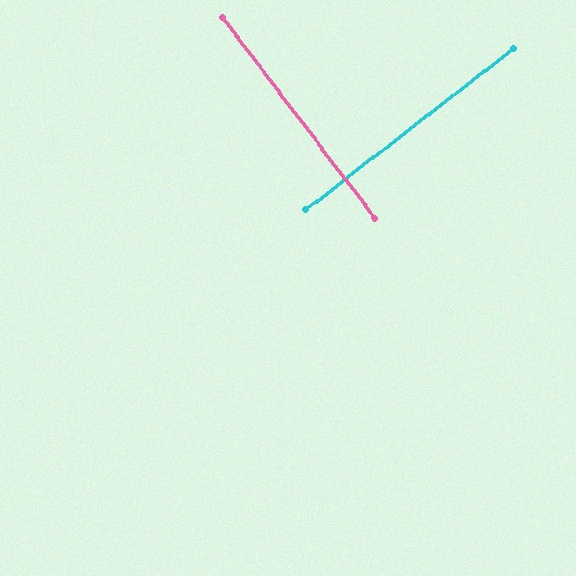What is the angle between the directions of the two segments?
Approximately 89 degrees.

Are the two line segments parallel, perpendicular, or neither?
Perpendicular — they meet at approximately 89°.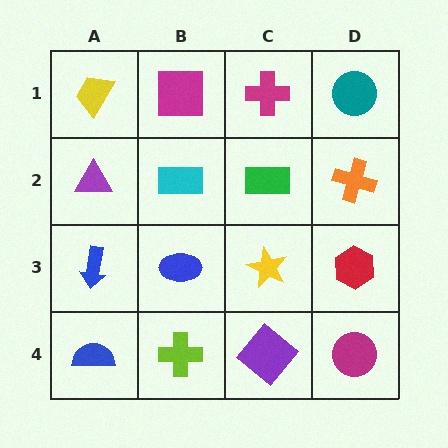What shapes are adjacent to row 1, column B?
A cyan rectangle (row 2, column B), a yellow trapezoid (row 1, column A), a magenta cross (row 1, column C).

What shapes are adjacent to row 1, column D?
An orange cross (row 2, column D), a magenta cross (row 1, column C).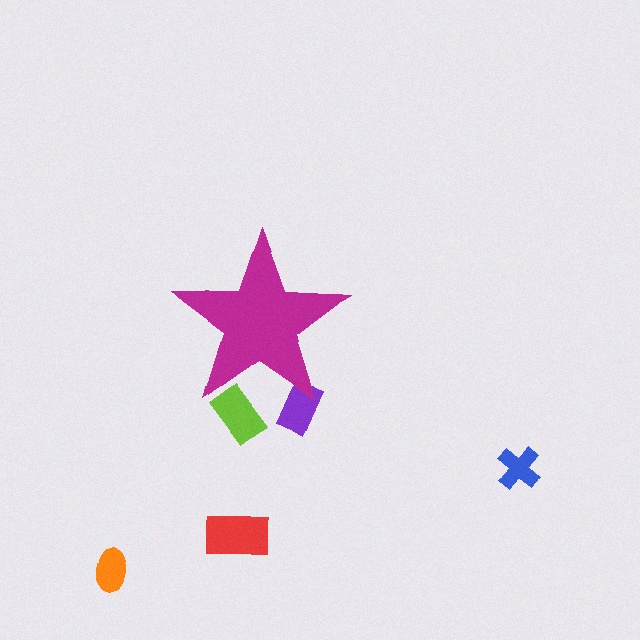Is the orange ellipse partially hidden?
No, the orange ellipse is fully visible.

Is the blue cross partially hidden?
No, the blue cross is fully visible.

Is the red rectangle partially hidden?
No, the red rectangle is fully visible.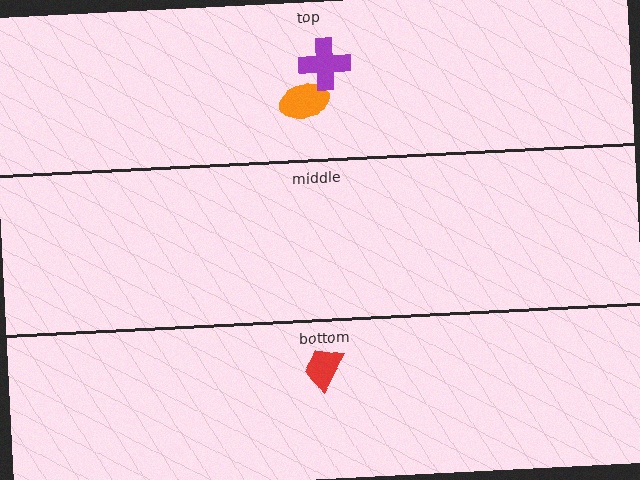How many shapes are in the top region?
2.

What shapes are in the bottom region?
The red trapezoid.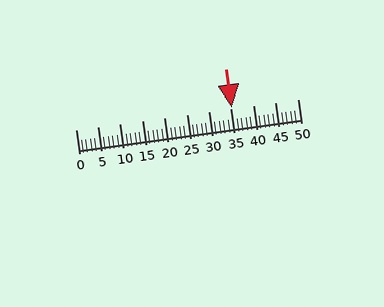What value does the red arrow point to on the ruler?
The red arrow points to approximately 35.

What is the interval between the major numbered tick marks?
The major tick marks are spaced 5 units apart.